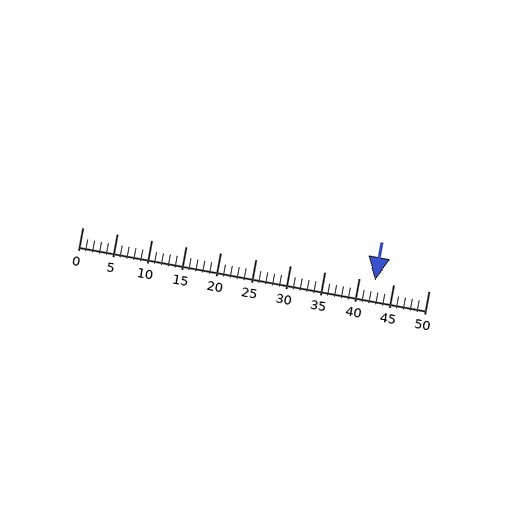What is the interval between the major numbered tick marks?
The major tick marks are spaced 5 units apart.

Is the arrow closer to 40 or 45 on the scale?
The arrow is closer to 40.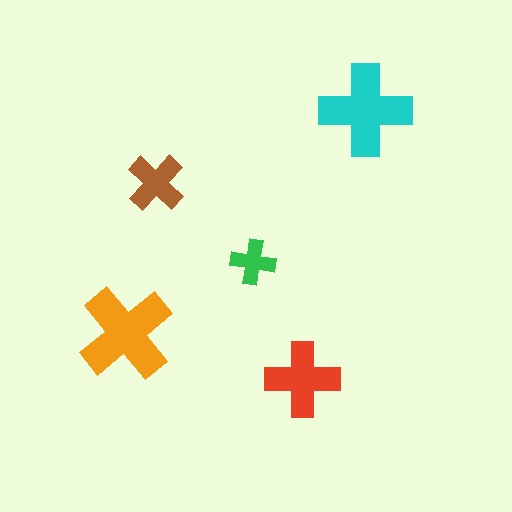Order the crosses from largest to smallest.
the orange one, the cyan one, the red one, the brown one, the green one.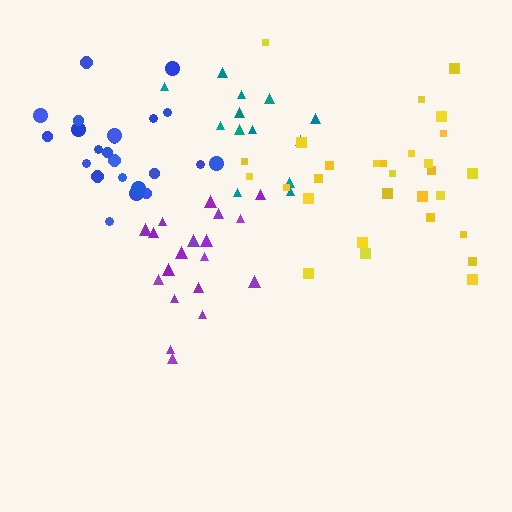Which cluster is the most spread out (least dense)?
Teal.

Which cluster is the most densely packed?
Blue.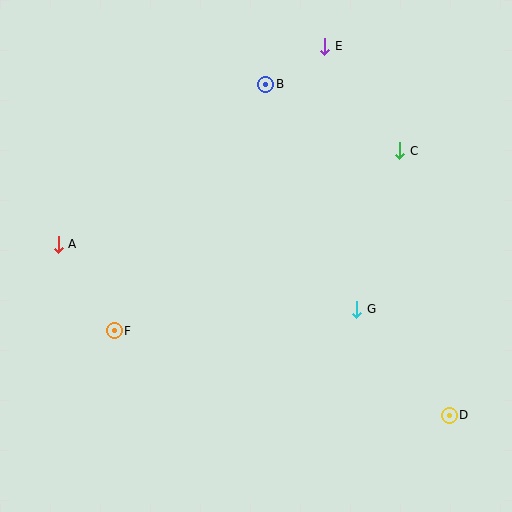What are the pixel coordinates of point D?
Point D is at (449, 415).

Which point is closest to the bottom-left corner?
Point F is closest to the bottom-left corner.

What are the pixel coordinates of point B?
Point B is at (266, 84).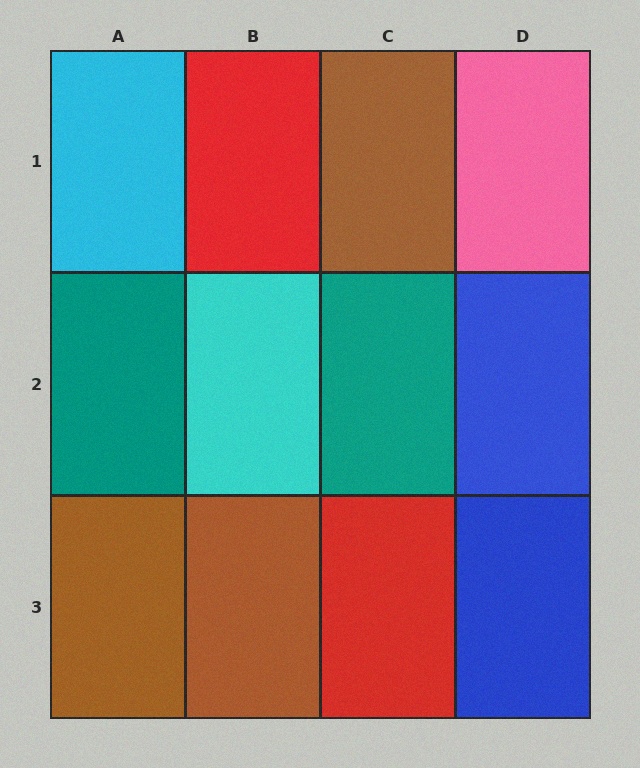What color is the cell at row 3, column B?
Brown.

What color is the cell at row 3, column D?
Blue.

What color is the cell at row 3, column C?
Red.